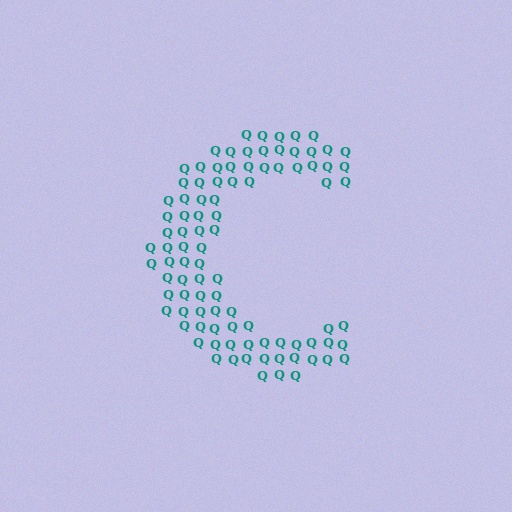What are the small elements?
The small elements are letter Q's.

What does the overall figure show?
The overall figure shows the letter C.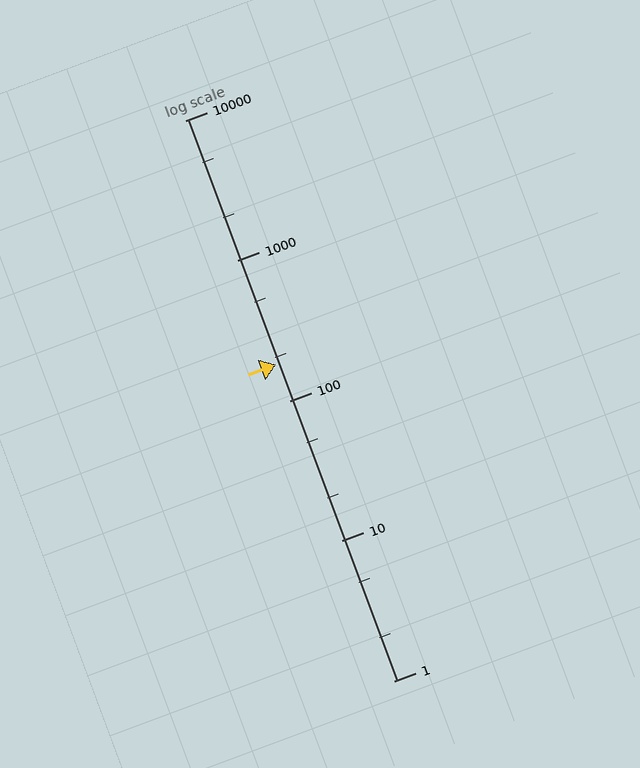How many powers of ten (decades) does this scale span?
The scale spans 4 decades, from 1 to 10000.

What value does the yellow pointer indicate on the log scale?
The pointer indicates approximately 180.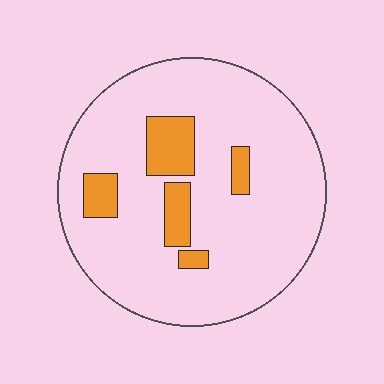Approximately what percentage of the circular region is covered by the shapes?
Approximately 15%.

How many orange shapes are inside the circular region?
5.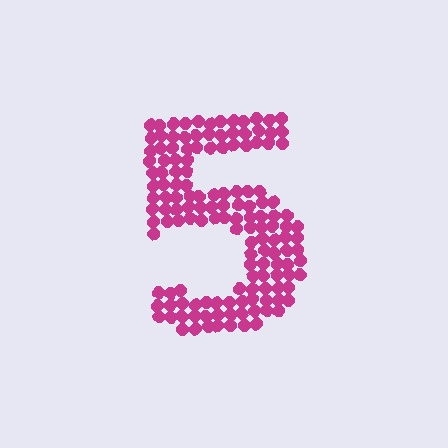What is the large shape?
The large shape is the digit 5.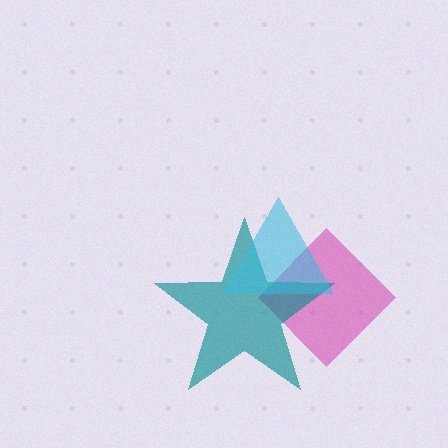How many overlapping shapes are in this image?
There are 3 overlapping shapes in the image.